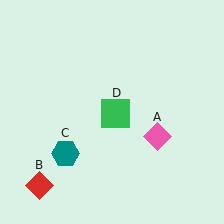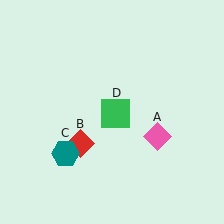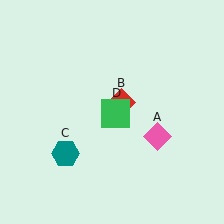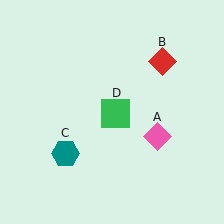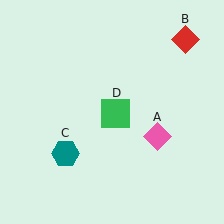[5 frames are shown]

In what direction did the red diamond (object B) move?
The red diamond (object B) moved up and to the right.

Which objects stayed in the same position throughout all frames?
Pink diamond (object A) and teal hexagon (object C) and green square (object D) remained stationary.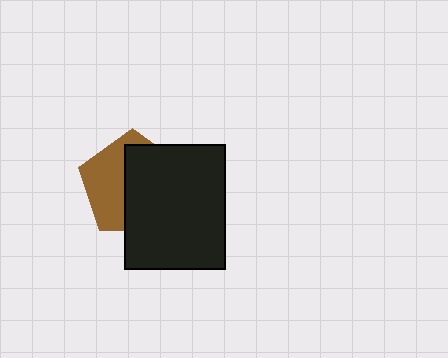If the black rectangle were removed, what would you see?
You would see the complete brown pentagon.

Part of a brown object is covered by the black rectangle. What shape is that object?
It is a pentagon.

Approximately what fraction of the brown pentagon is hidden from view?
Roughly 58% of the brown pentagon is hidden behind the black rectangle.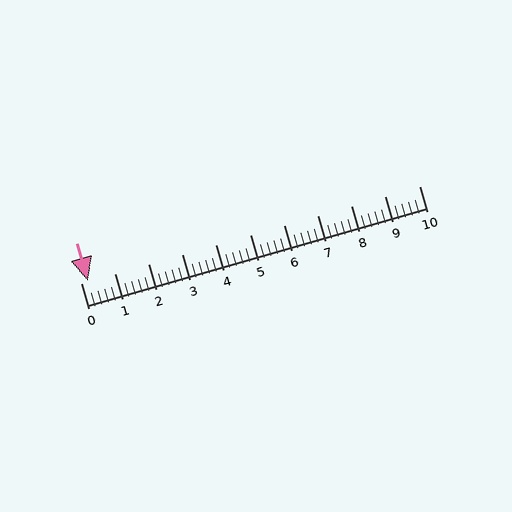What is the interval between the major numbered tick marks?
The major tick marks are spaced 1 units apart.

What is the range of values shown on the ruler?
The ruler shows values from 0 to 10.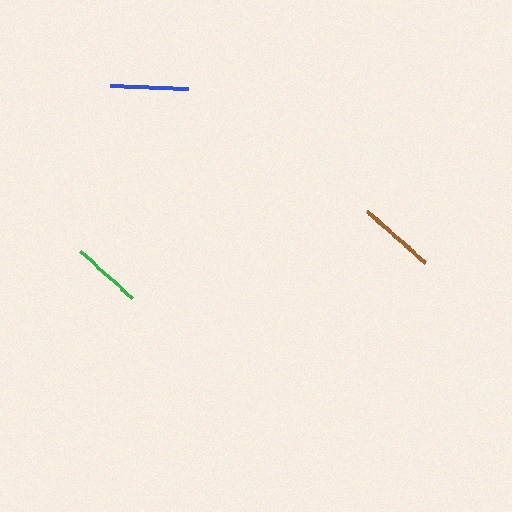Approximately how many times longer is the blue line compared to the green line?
The blue line is approximately 1.1 times the length of the green line.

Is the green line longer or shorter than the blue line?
The blue line is longer than the green line.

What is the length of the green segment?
The green segment is approximately 70 pixels long.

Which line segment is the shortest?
The green line is the shortest at approximately 70 pixels.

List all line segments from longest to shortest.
From longest to shortest: blue, brown, green.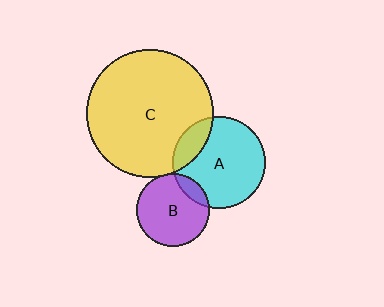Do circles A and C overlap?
Yes.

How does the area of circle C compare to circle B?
Approximately 3.0 times.